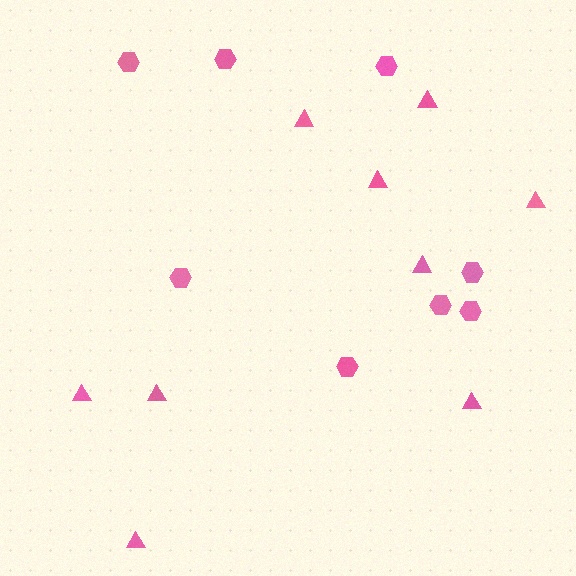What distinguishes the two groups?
There are 2 groups: one group of hexagons (8) and one group of triangles (9).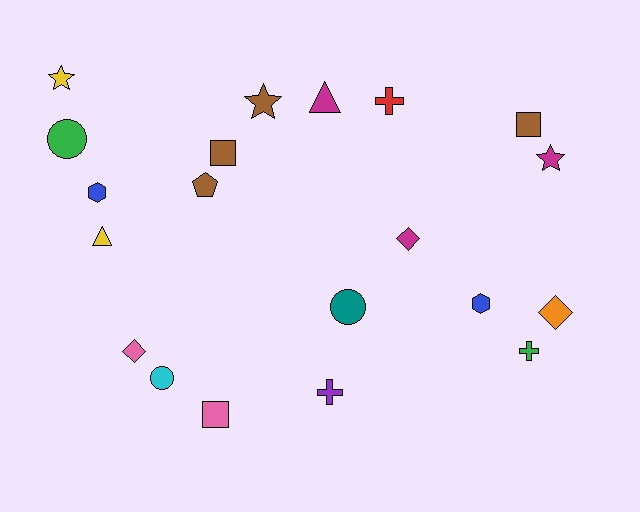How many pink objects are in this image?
There are 2 pink objects.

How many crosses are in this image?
There are 3 crosses.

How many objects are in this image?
There are 20 objects.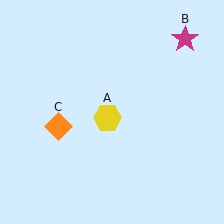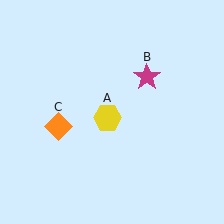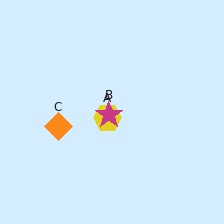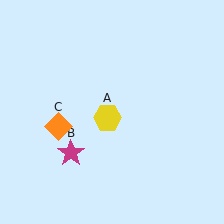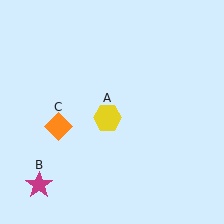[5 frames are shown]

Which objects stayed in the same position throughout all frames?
Yellow hexagon (object A) and orange diamond (object C) remained stationary.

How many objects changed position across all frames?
1 object changed position: magenta star (object B).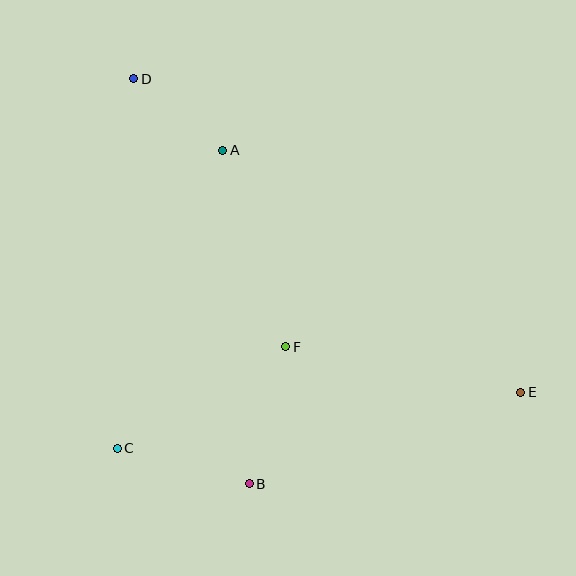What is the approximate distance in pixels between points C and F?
The distance between C and F is approximately 197 pixels.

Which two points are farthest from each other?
Points D and E are farthest from each other.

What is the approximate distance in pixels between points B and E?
The distance between B and E is approximately 287 pixels.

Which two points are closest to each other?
Points A and D are closest to each other.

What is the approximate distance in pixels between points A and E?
The distance between A and E is approximately 384 pixels.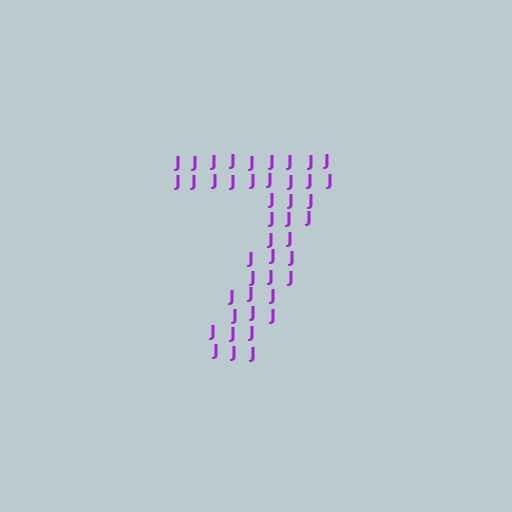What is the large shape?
The large shape is the digit 7.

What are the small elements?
The small elements are letter J's.